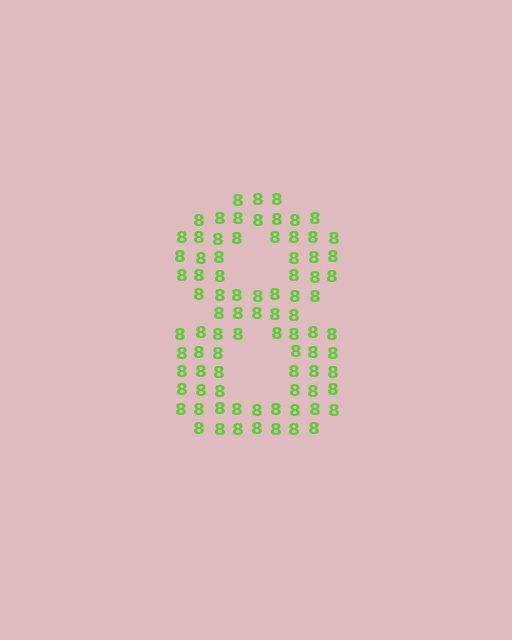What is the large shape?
The large shape is the digit 8.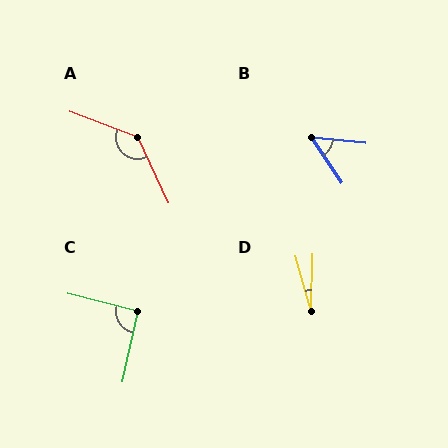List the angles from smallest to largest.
D (18°), B (51°), C (92°), A (135°).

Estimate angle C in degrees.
Approximately 92 degrees.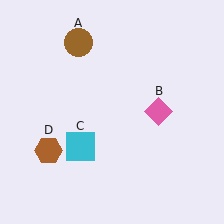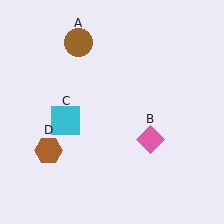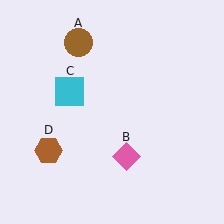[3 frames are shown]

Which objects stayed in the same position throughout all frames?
Brown circle (object A) and brown hexagon (object D) remained stationary.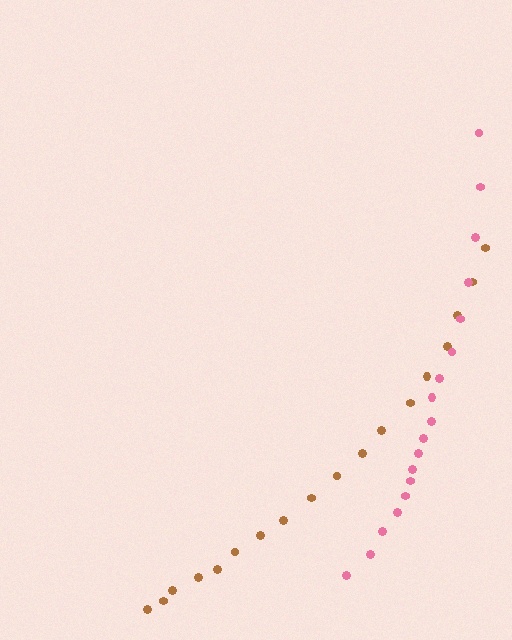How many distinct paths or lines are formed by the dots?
There are 2 distinct paths.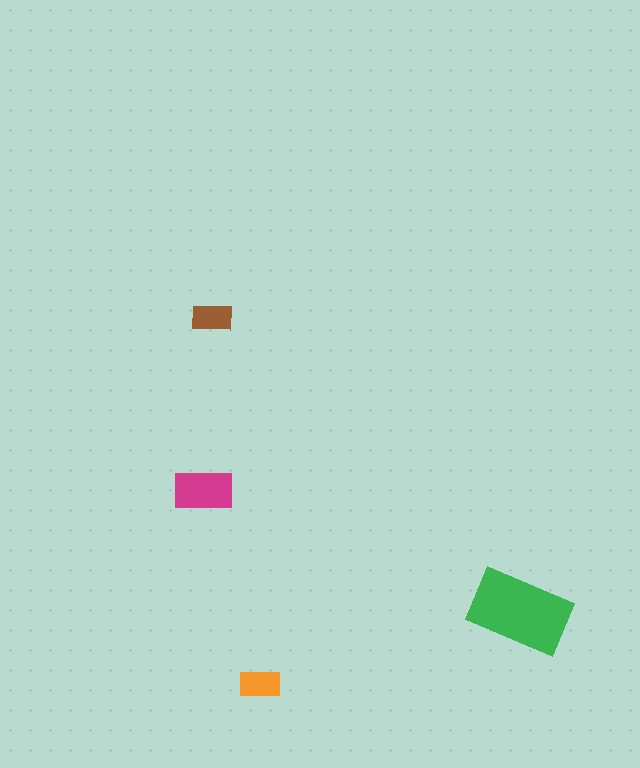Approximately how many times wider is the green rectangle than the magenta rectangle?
About 1.5 times wider.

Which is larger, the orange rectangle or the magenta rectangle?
The magenta one.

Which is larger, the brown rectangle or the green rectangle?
The green one.